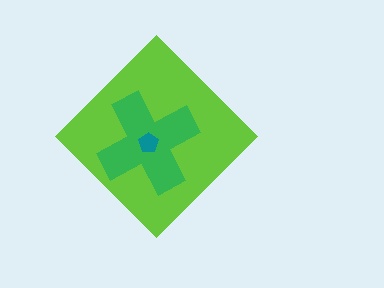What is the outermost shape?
The lime diamond.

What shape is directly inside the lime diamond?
The green cross.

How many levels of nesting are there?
3.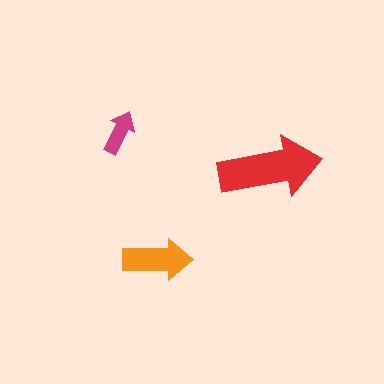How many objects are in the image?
There are 3 objects in the image.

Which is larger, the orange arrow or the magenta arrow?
The orange one.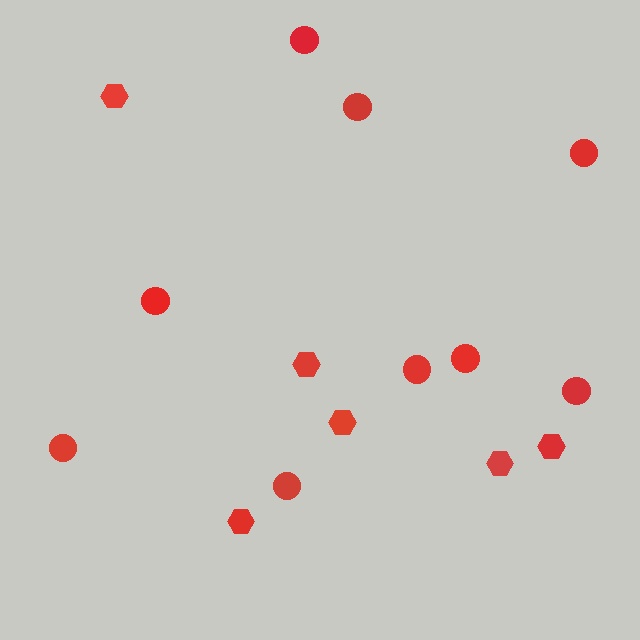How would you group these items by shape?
There are 2 groups: one group of hexagons (6) and one group of circles (9).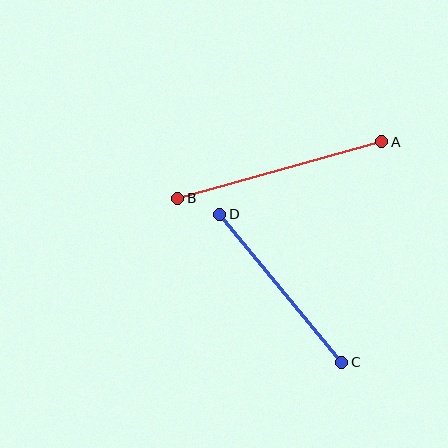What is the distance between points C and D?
The distance is approximately 192 pixels.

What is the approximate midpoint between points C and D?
The midpoint is at approximately (281, 288) pixels.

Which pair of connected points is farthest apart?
Points A and B are farthest apart.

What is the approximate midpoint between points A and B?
The midpoint is at approximately (280, 170) pixels.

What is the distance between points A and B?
The distance is approximately 212 pixels.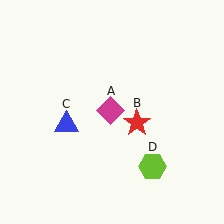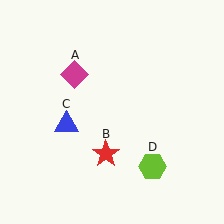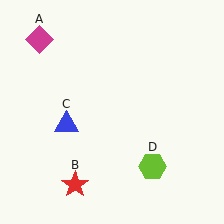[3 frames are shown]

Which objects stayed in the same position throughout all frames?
Blue triangle (object C) and lime hexagon (object D) remained stationary.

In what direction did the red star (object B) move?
The red star (object B) moved down and to the left.